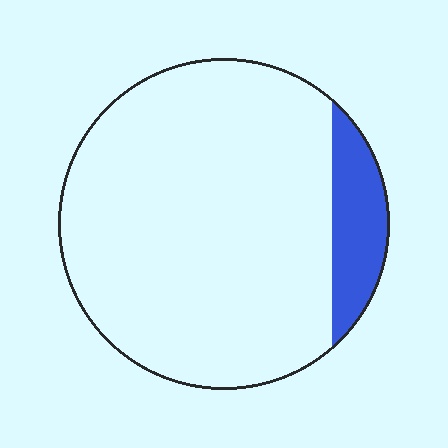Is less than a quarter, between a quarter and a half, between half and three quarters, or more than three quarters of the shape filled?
Less than a quarter.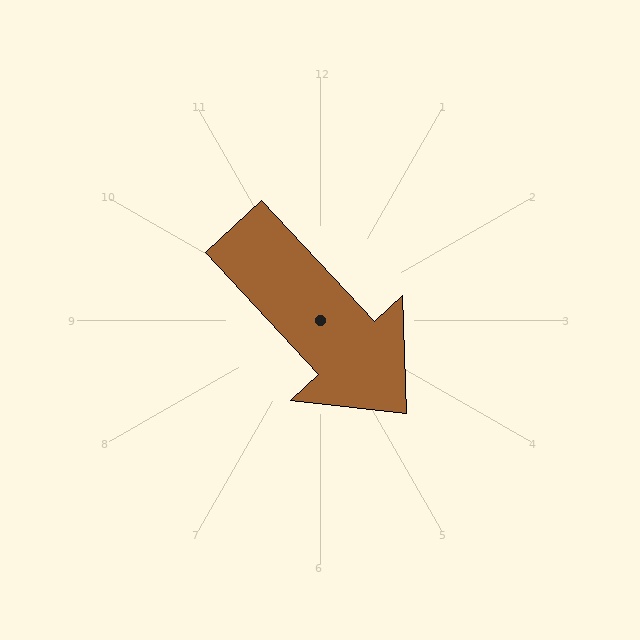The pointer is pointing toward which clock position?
Roughly 5 o'clock.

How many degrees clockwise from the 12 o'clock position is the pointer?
Approximately 137 degrees.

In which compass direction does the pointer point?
Southeast.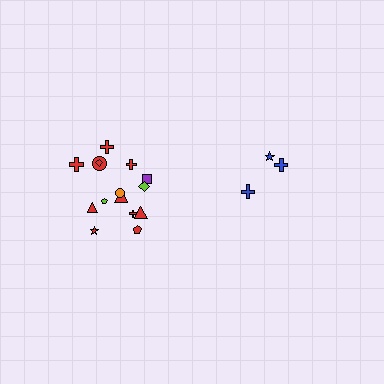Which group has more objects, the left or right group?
The left group.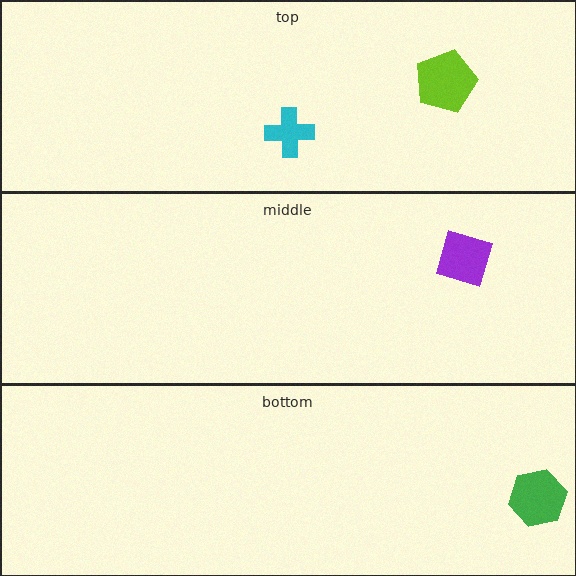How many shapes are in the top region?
2.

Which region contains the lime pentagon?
The top region.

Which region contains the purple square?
The middle region.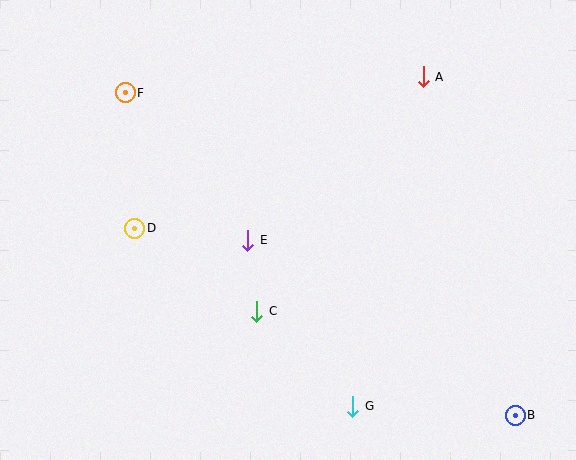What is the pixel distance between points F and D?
The distance between F and D is 136 pixels.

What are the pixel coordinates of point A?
Point A is at (423, 77).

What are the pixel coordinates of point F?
Point F is at (125, 93).